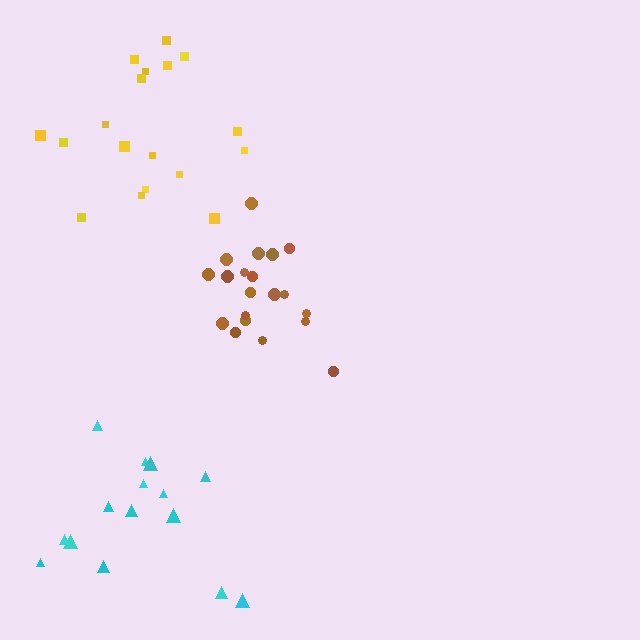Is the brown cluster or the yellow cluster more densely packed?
Brown.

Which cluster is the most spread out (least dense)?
Cyan.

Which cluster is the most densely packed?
Brown.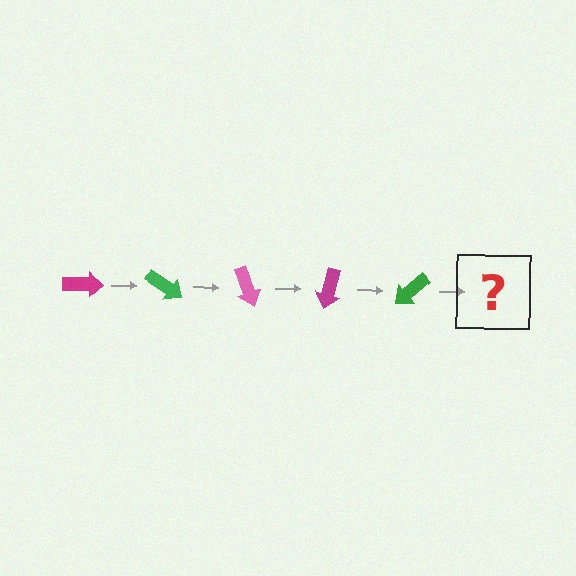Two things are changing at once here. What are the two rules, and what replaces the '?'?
The two rules are that it rotates 35 degrees each step and the color cycles through magenta, green, and pink. The '?' should be a pink arrow, rotated 175 degrees from the start.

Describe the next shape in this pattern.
It should be a pink arrow, rotated 175 degrees from the start.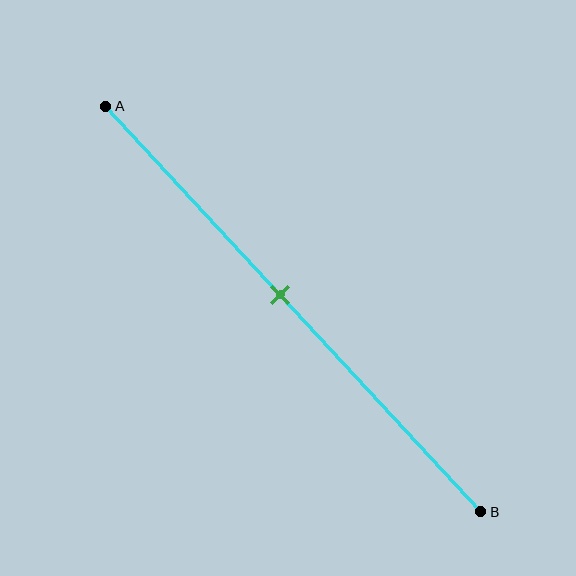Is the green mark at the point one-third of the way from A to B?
No, the mark is at about 45% from A, not at the 33% one-third point.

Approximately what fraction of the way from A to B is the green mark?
The green mark is approximately 45% of the way from A to B.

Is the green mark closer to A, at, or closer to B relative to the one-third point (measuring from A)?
The green mark is closer to point B than the one-third point of segment AB.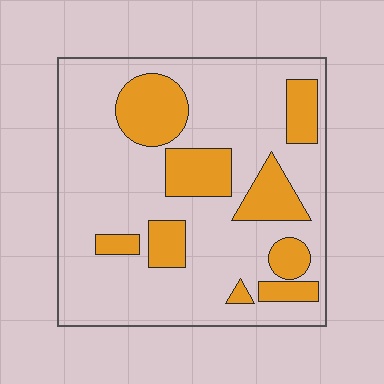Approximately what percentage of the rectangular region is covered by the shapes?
Approximately 25%.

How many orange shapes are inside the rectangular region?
9.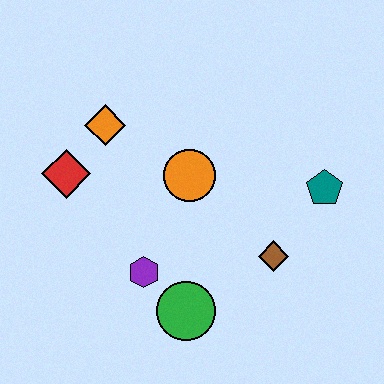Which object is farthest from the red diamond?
The teal pentagon is farthest from the red diamond.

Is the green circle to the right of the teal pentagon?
No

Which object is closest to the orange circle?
The orange diamond is closest to the orange circle.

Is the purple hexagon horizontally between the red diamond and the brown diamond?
Yes